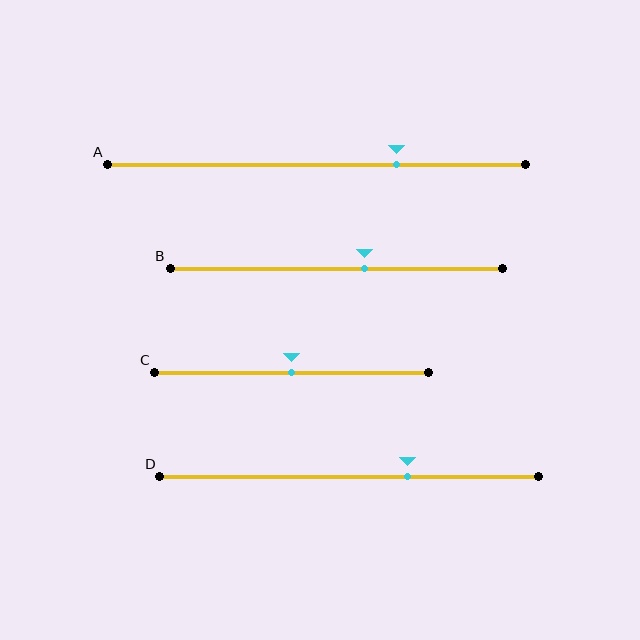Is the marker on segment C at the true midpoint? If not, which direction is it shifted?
Yes, the marker on segment C is at the true midpoint.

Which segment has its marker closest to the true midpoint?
Segment C has its marker closest to the true midpoint.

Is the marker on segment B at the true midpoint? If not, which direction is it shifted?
No, the marker on segment B is shifted to the right by about 9% of the segment length.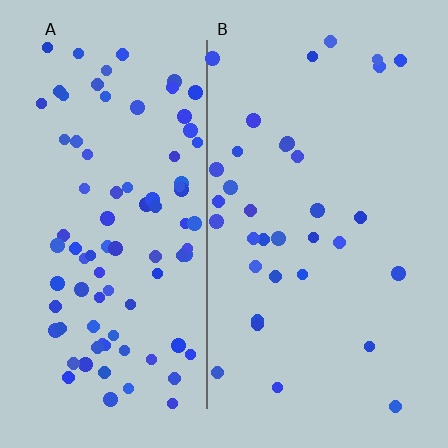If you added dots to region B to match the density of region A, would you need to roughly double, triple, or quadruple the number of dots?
Approximately triple.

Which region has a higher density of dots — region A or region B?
A (the left).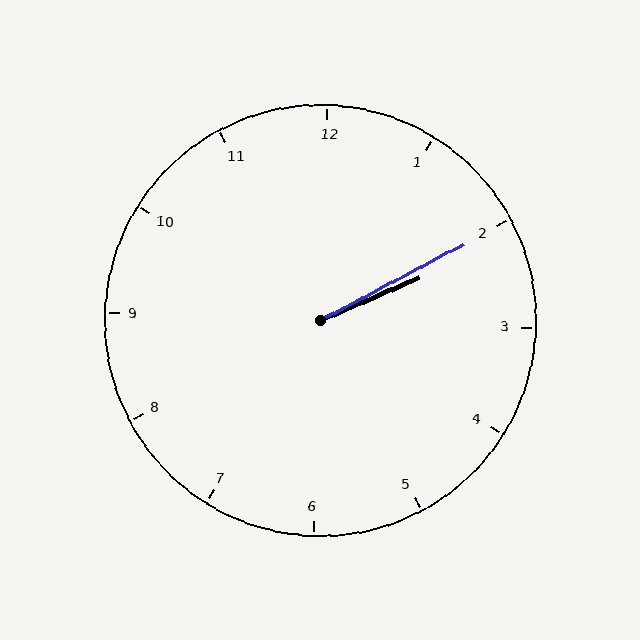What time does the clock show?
2:10.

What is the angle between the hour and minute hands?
Approximately 5 degrees.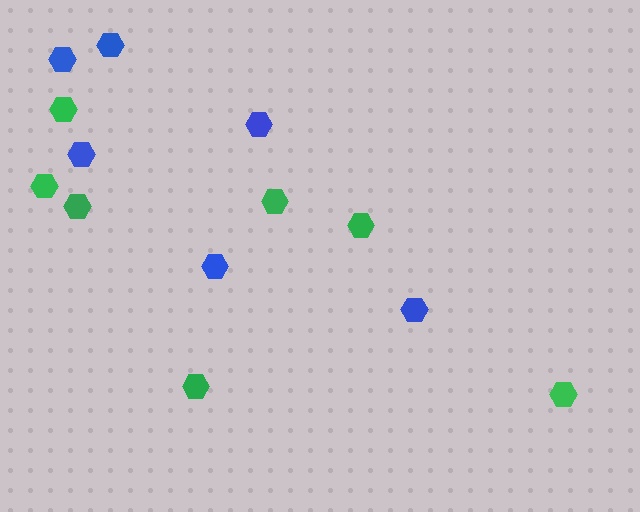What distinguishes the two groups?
There are 2 groups: one group of green hexagons (7) and one group of blue hexagons (6).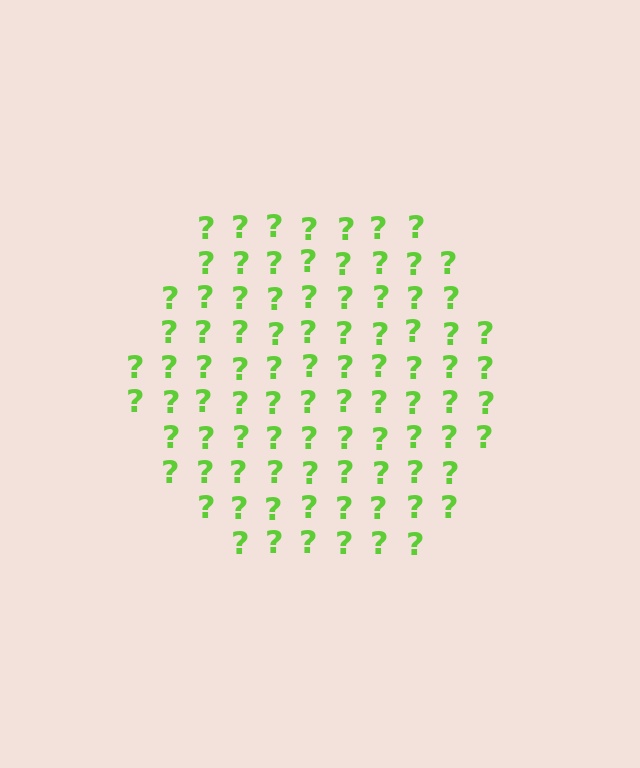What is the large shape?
The large shape is a hexagon.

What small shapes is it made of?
It is made of small question marks.